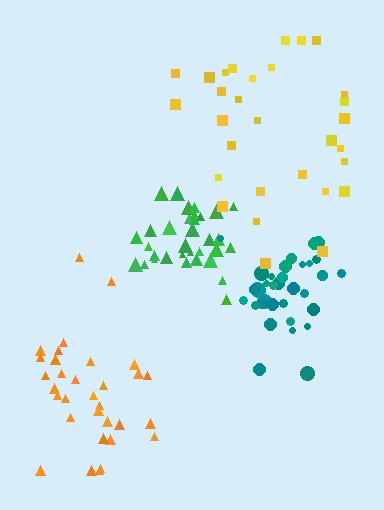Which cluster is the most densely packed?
Green.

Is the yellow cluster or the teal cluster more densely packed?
Teal.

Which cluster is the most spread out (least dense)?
Yellow.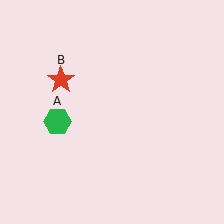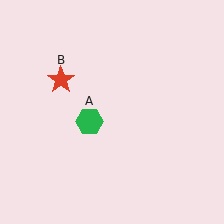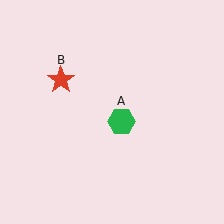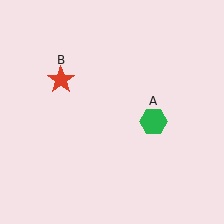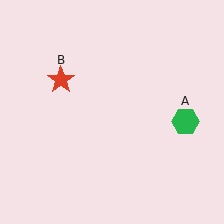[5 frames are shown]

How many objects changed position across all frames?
1 object changed position: green hexagon (object A).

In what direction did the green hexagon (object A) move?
The green hexagon (object A) moved right.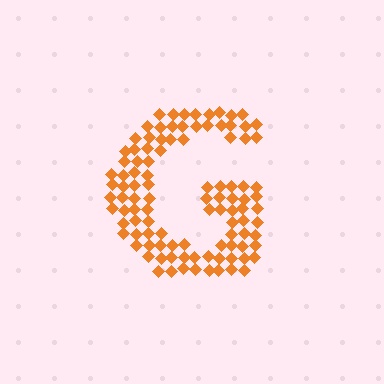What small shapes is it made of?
It is made of small diamonds.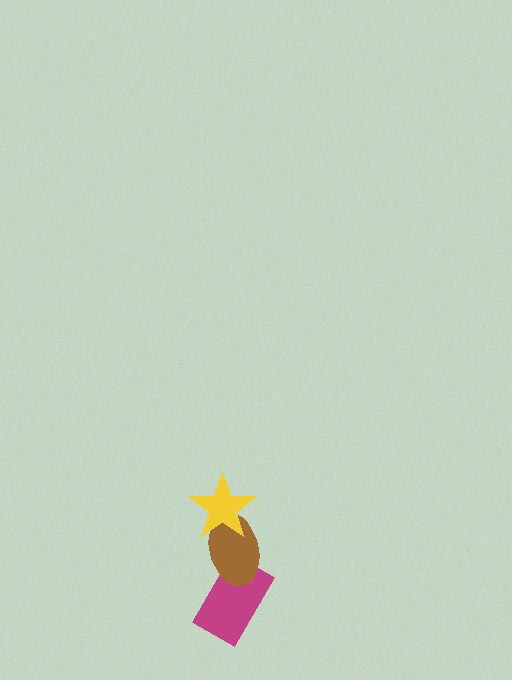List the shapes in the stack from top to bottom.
From top to bottom: the yellow star, the brown ellipse, the magenta rectangle.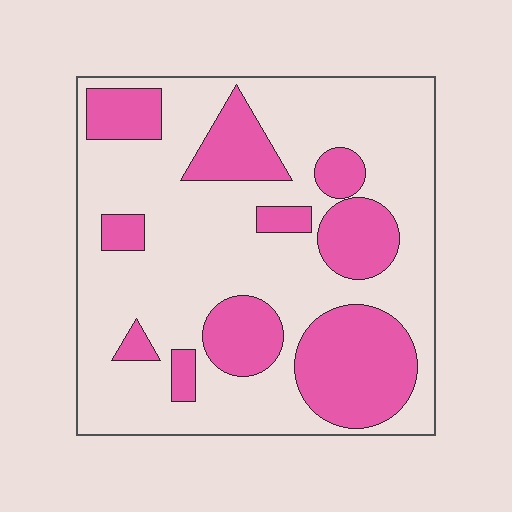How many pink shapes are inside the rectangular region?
10.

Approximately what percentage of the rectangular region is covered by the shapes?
Approximately 30%.